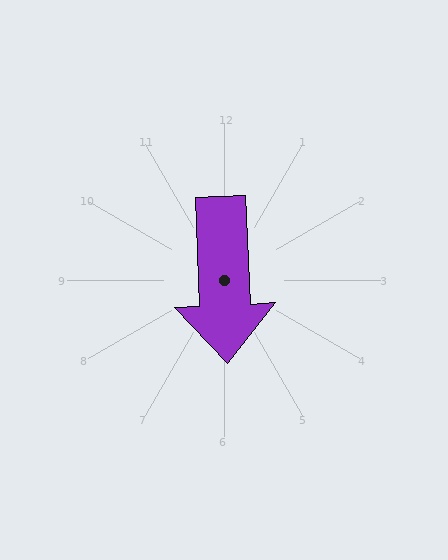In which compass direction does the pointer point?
South.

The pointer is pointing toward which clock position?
Roughly 6 o'clock.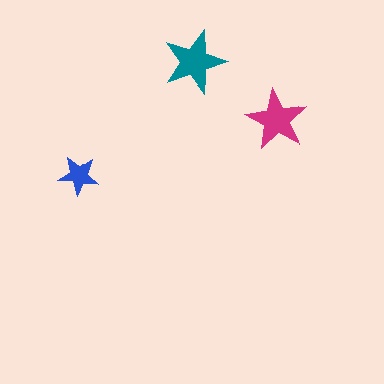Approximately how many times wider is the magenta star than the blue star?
About 1.5 times wider.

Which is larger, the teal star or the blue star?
The teal one.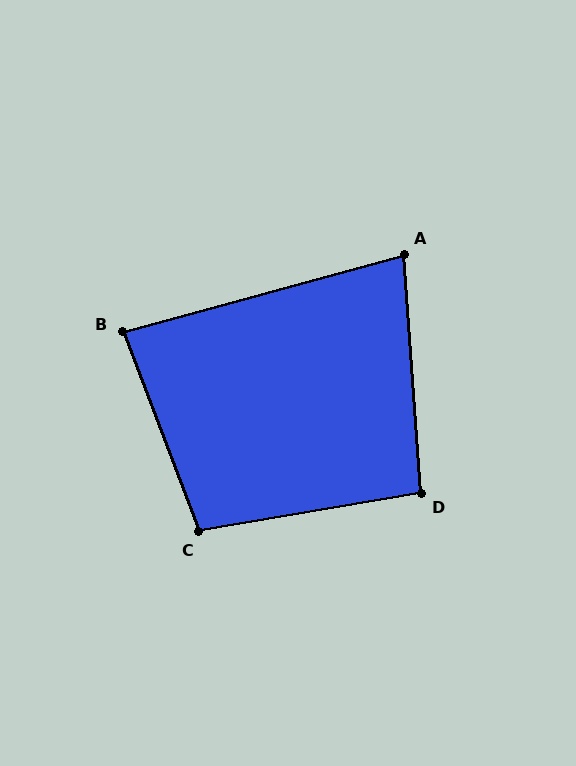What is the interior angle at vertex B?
Approximately 84 degrees (acute).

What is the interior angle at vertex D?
Approximately 96 degrees (obtuse).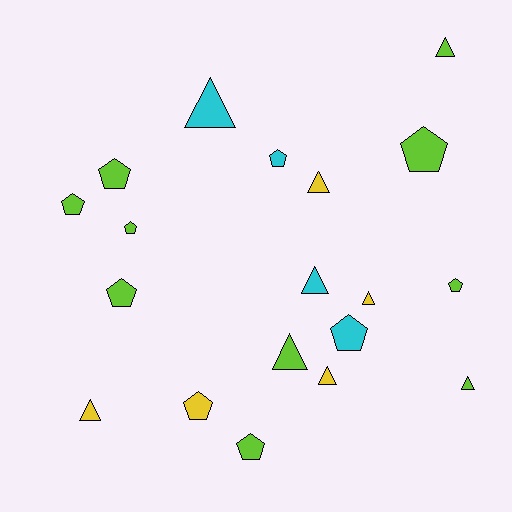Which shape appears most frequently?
Pentagon, with 10 objects.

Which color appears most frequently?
Lime, with 10 objects.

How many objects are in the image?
There are 19 objects.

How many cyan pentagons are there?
There are 2 cyan pentagons.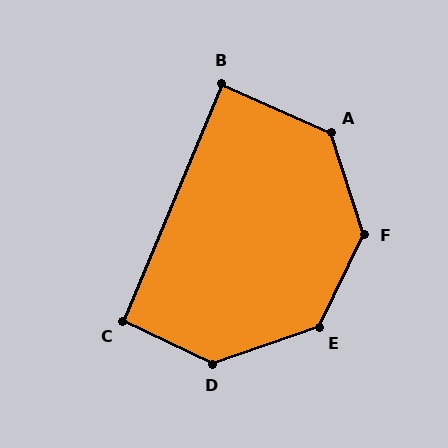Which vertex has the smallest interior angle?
B, at approximately 88 degrees.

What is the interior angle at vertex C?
Approximately 93 degrees (approximately right).